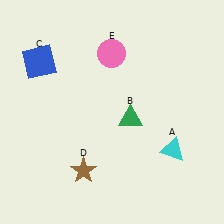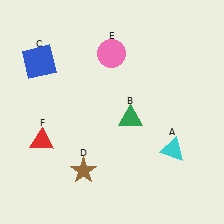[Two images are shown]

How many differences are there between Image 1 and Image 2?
There is 1 difference between the two images.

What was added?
A red triangle (F) was added in Image 2.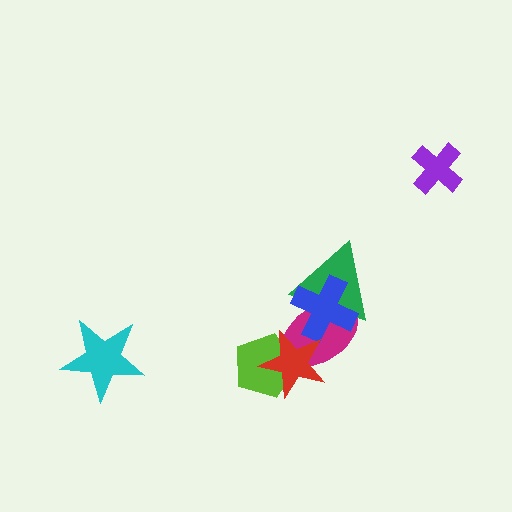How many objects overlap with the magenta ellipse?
4 objects overlap with the magenta ellipse.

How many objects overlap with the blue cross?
2 objects overlap with the blue cross.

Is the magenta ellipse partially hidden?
Yes, it is partially covered by another shape.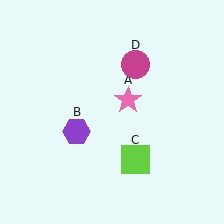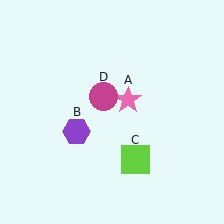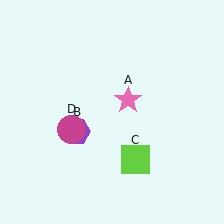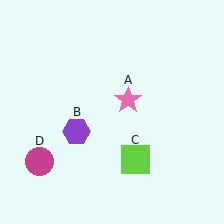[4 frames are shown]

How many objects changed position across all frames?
1 object changed position: magenta circle (object D).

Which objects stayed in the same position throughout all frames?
Pink star (object A) and purple hexagon (object B) and lime square (object C) remained stationary.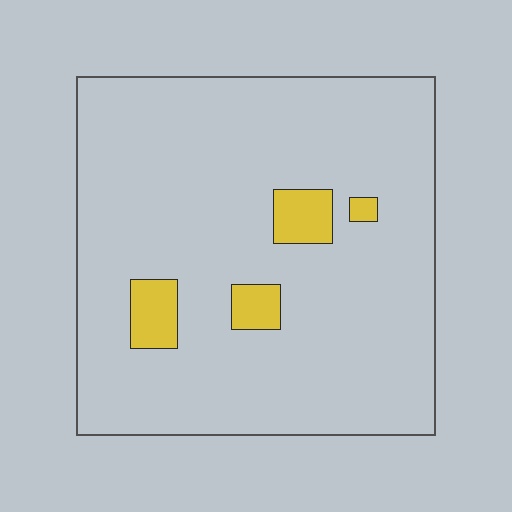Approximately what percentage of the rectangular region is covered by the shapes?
Approximately 5%.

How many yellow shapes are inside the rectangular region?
4.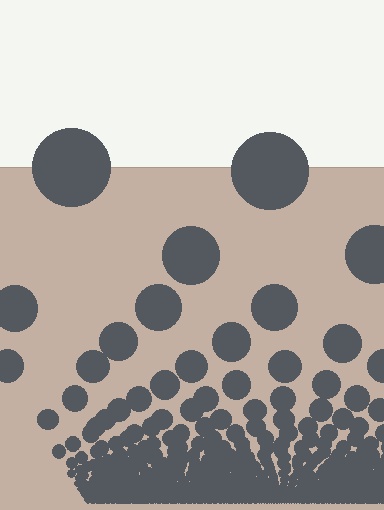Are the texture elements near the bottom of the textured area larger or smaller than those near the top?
Smaller. The gradient is inverted — elements near the bottom are smaller and denser.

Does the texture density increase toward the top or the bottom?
Density increases toward the bottom.